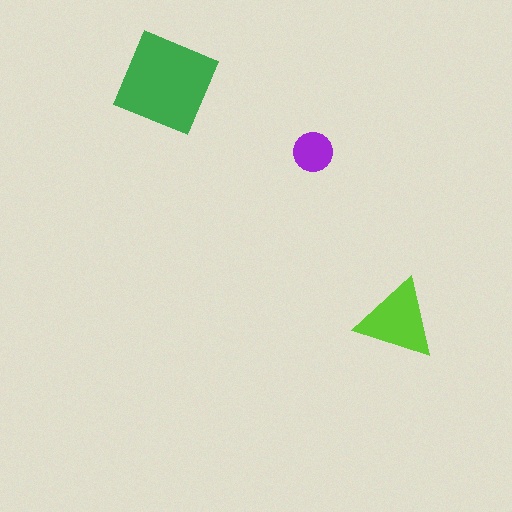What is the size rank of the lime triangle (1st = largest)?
2nd.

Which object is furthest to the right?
The lime triangle is rightmost.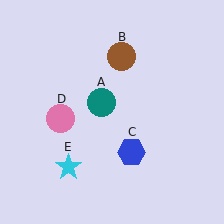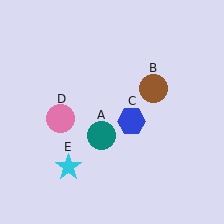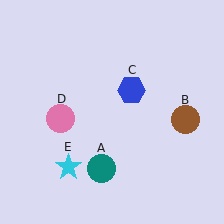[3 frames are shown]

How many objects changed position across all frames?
3 objects changed position: teal circle (object A), brown circle (object B), blue hexagon (object C).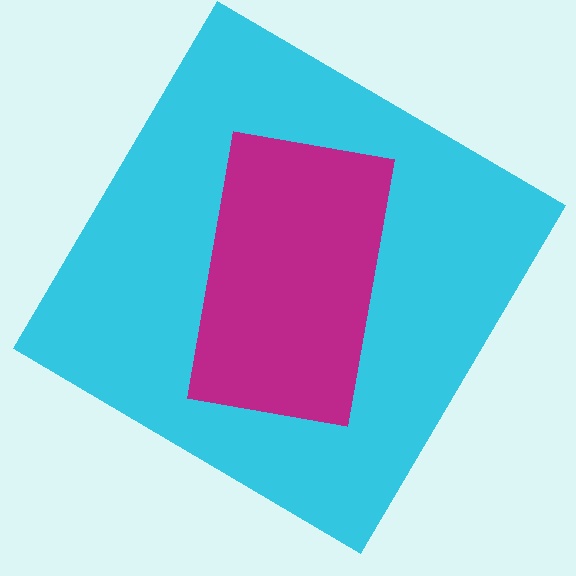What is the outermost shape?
The cyan diamond.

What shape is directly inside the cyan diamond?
The magenta rectangle.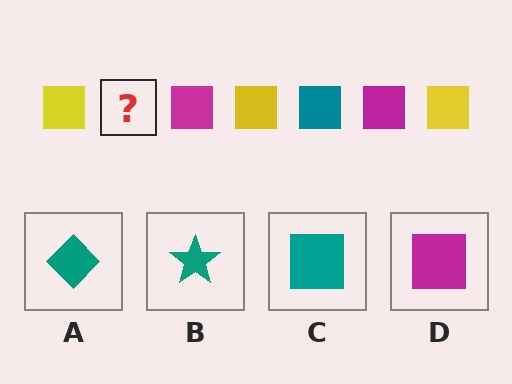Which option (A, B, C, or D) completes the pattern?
C.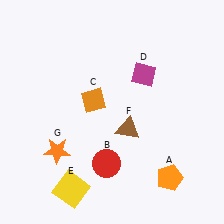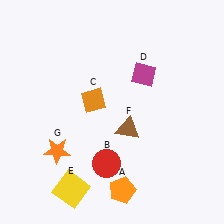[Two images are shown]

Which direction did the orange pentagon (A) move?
The orange pentagon (A) moved left.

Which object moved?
The orange pentagon (A) moved left.